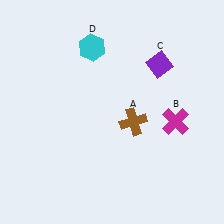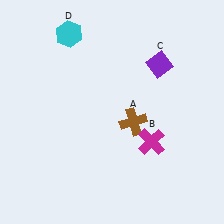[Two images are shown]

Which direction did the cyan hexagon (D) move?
The cyan hexagon (D) moved left.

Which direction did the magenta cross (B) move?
The magenta cross (B) moved left.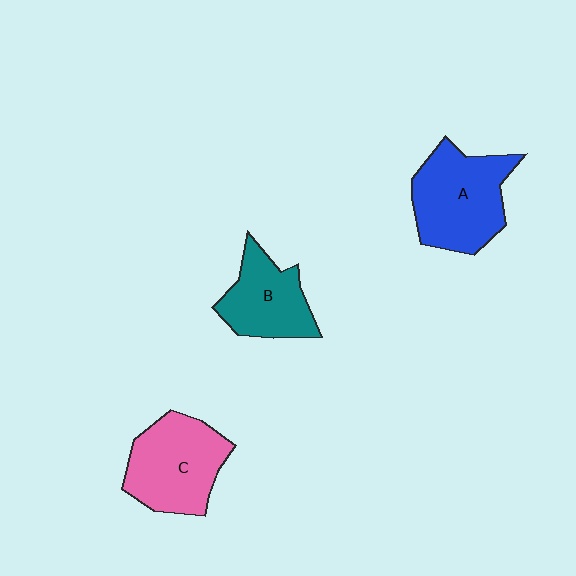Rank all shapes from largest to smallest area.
From largest to smallest: A (blue), C (pink), B (teal).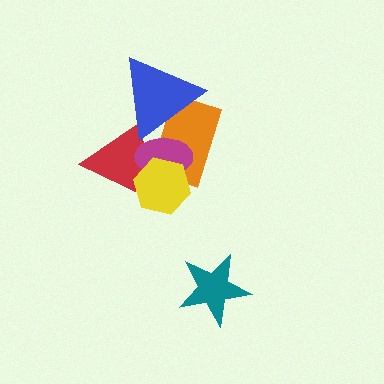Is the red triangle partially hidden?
Yes, it is partially covered by another shape.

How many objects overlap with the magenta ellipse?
4 objects overlap with the magenta ellipse.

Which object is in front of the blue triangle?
The magenta ellipse is in front of the blue triangle.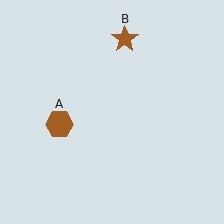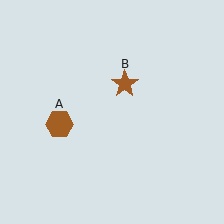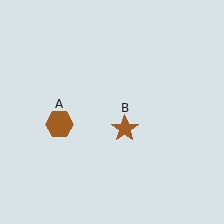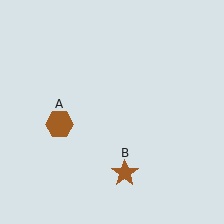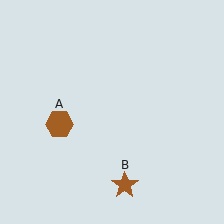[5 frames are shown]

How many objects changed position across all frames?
1 object changed position: brown star (object B).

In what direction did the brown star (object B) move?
The brown star (object B) moved down.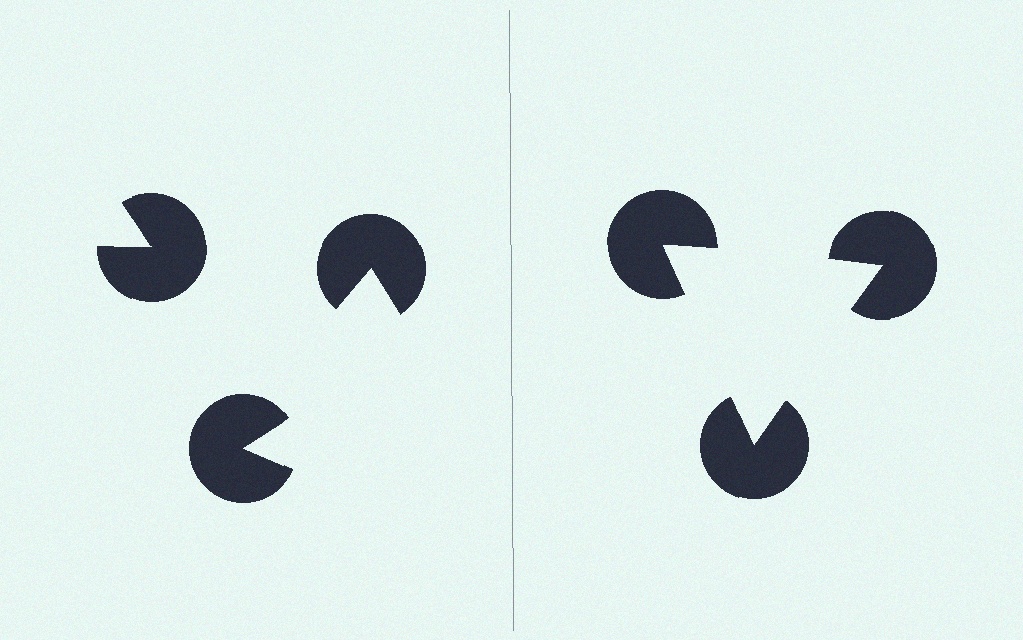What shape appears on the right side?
An illusory triangle.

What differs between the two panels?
The pac-man discs are positioned identically on both sides; only the wedge orientations differ. On the right they align to a triangle; on the left they are misaligned.